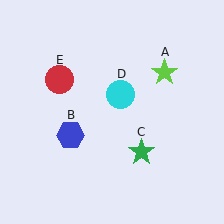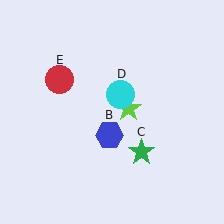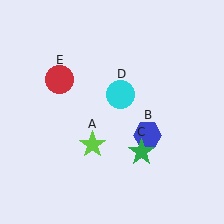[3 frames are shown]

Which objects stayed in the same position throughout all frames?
Green star (object C) and cyan circle (object D) and red circle (object E) remained stationary.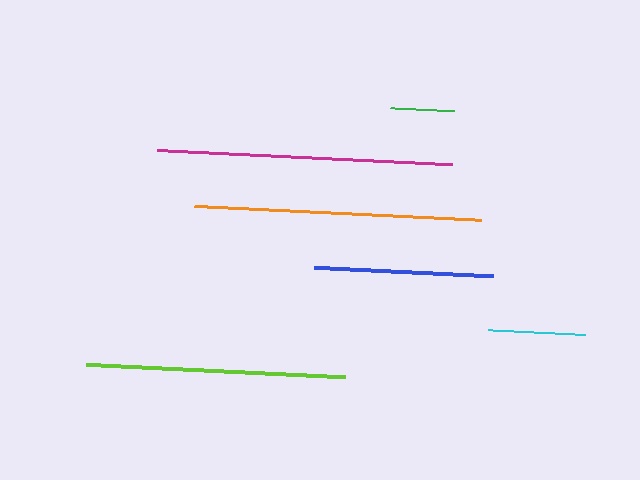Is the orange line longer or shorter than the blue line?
The orange line is longer than the blue line.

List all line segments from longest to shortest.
From longest to shortest: magenta, orange, lime, blue, cyan, green.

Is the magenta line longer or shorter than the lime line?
The magenta line is longer than the lime line.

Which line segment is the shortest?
The green line is the shortest at approximately 64 pixels.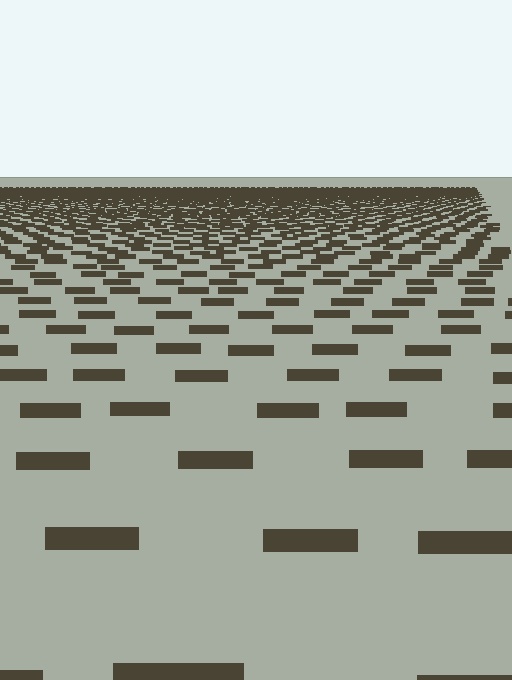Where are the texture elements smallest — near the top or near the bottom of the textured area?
Near the top.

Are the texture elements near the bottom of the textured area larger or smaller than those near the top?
Larger. Near the bottom, elements are closer to the viewer and appear at a bigger on-screen size.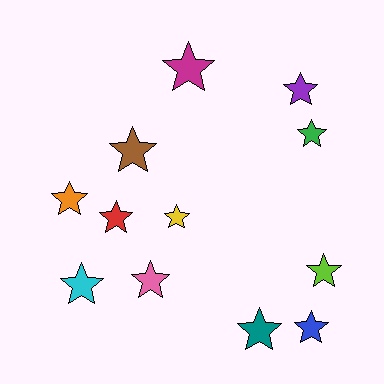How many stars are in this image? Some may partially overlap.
There are 12 stars.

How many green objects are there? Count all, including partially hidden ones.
There is 1 green object.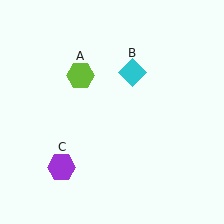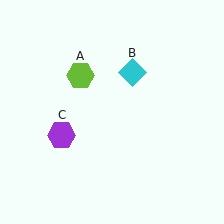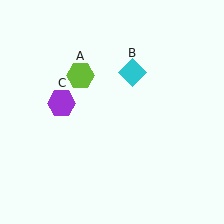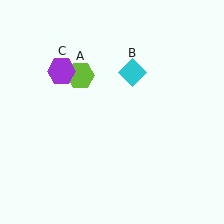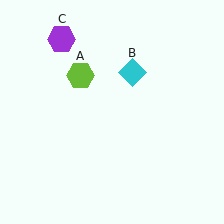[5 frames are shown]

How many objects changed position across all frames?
1 object changed position: purple hexagon (object C).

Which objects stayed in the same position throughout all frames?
Lime hexagon (object A) and cyan diamond (object B) remained stationary.